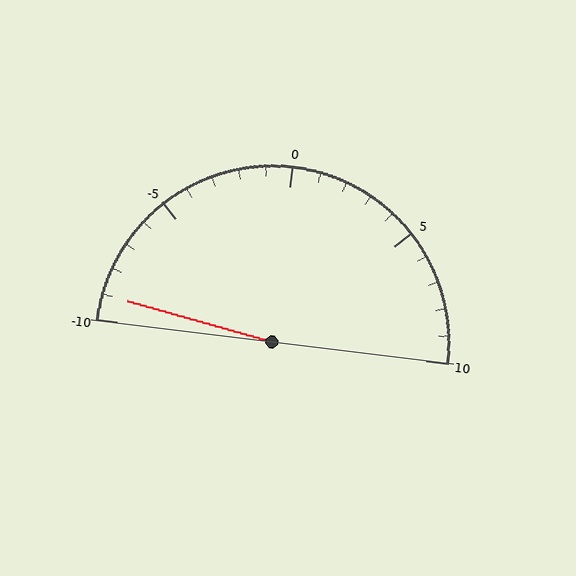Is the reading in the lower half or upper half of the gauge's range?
The reading is in the lower half of the range (-10 to 10).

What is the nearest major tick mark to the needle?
The nearest major tick mark is -10.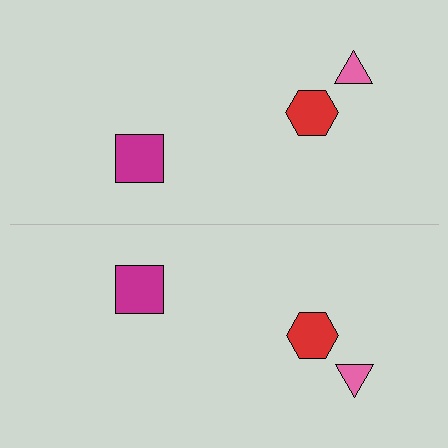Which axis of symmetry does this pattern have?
The pattern has a horizontal axis of symmetry running through the center of the image.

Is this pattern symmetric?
Yes, this pattern has bilateral (reflection) symmetry.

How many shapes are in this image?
There are 6 shapes in this image.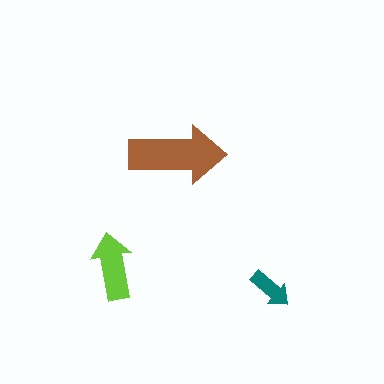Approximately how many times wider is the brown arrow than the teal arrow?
About 2 times wider.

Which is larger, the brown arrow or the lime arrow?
The brown one.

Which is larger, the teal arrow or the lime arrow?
The lime one.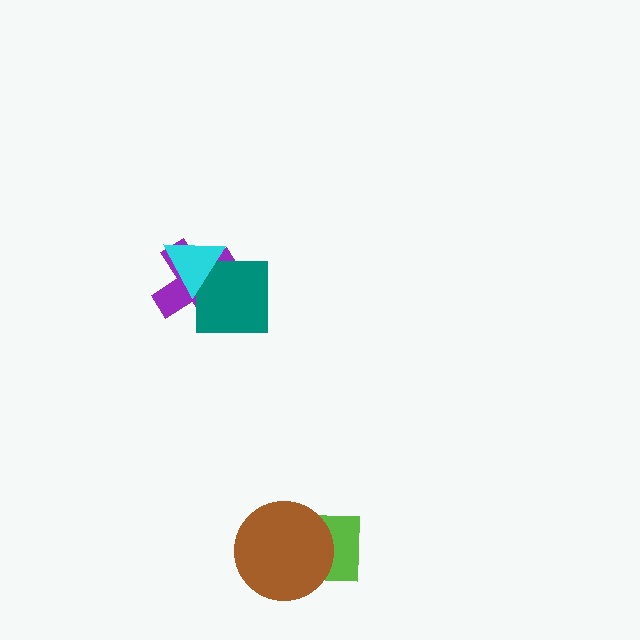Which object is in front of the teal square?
The cyan triangle is in front of the teal square.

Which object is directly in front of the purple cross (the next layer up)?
The teal square is directly in front of the purple cross.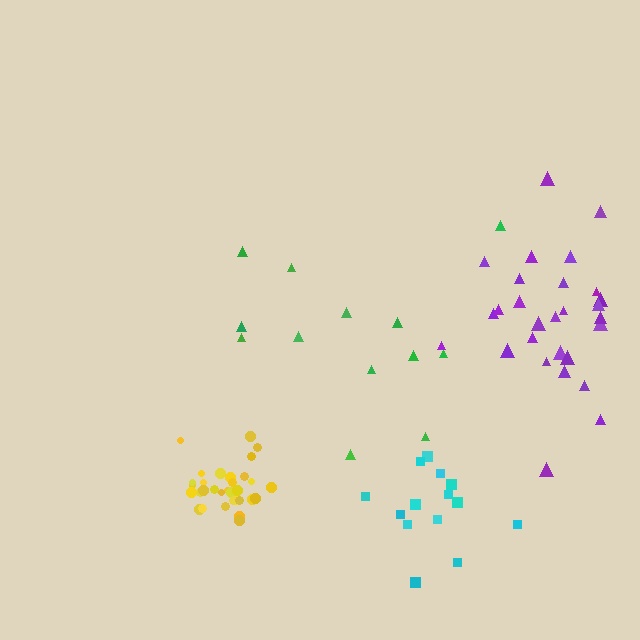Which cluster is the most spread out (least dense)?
Green.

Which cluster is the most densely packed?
Yellow.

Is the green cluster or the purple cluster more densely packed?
Purple.